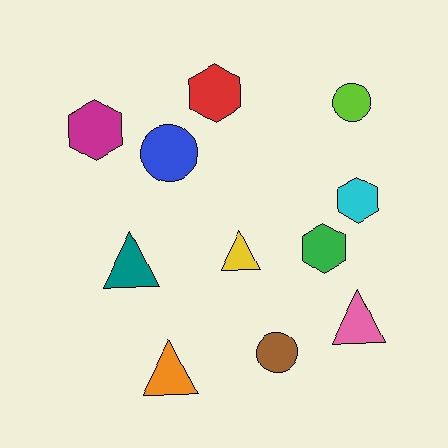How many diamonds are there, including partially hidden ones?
There are no diamonds.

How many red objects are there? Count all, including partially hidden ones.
There is 1 red object.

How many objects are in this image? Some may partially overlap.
There are 11 objects.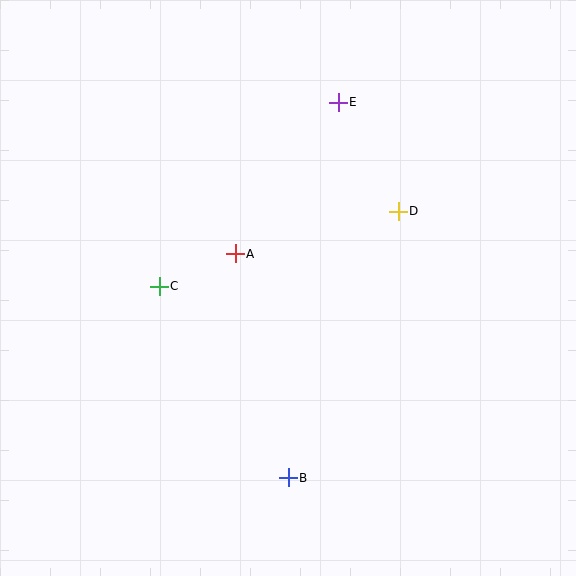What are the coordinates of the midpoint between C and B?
The midpoint between C and B is at (224, 382).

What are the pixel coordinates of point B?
Point B is at (288, 478).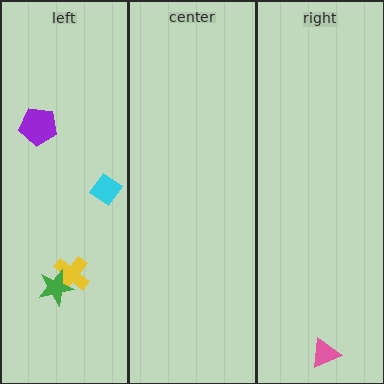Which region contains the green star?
The left region.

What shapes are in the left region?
The yellow cross, the purple pentagon, the cyan diamond, the green star.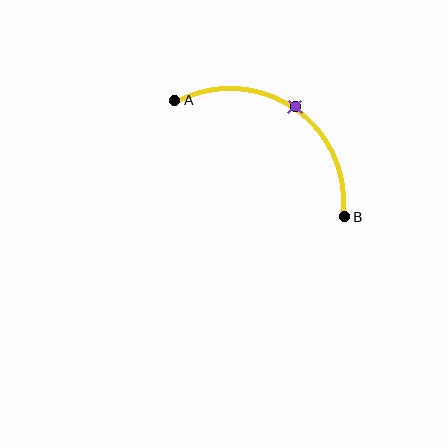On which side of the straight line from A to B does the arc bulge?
The arc bulges above and to the right of the straight line connecting A and B.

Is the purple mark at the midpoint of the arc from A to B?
Yes. The purple mark lies on the arc at equal arc-length from both A and B — it is the arc midpoint.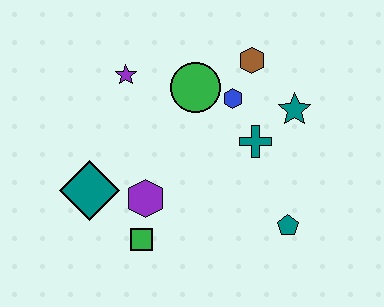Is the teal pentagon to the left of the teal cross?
No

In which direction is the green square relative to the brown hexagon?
The green square is below the brown hexagon.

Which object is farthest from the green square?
The brown hexagon is farthest from the green square.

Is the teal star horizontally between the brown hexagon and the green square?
No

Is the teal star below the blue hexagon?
Yes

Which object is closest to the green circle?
The blue hexagon is closest to the green circle.